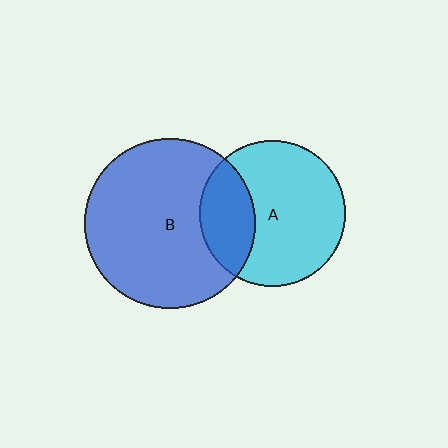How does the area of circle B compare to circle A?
Approximately 1.4 times.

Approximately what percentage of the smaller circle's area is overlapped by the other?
Approximately 25%.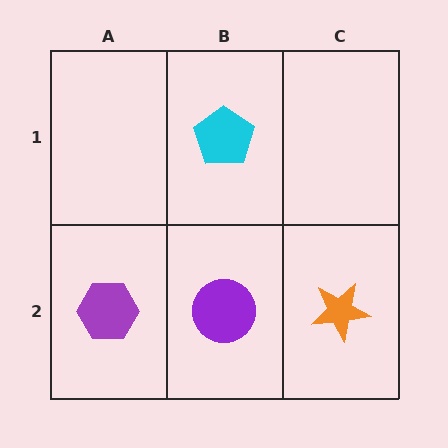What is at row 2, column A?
A purple hexagon.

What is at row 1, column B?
A cyan pentagon.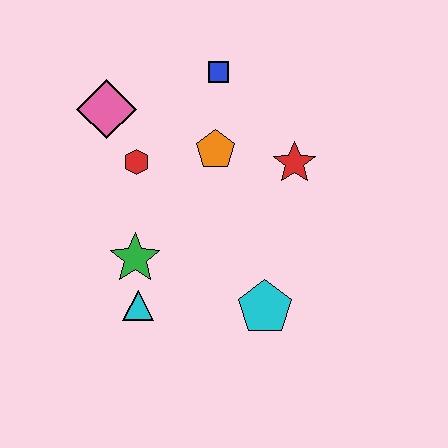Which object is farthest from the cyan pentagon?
The pink diamond is farthest from the cyan pentagon.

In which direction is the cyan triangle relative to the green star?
The cyan triangle is below the green star.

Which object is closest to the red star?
The orange pentagon is closest to the red star.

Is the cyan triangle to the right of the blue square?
No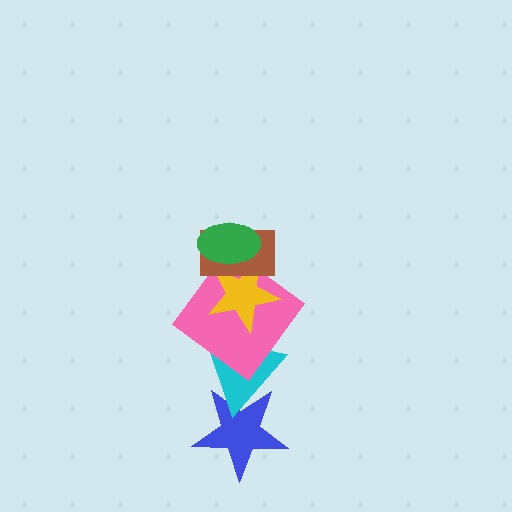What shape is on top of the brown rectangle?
The green ellipse is on top of the brown rectangle.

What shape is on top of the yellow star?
The brown rectangle is on top of the yellow star.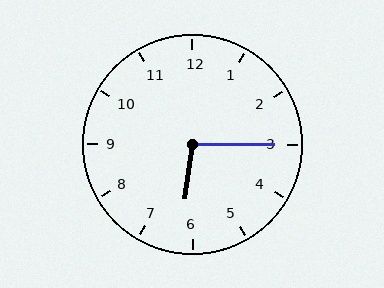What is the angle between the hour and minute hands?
Approximately 98 degrees.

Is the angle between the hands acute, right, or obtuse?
It is obtuse.